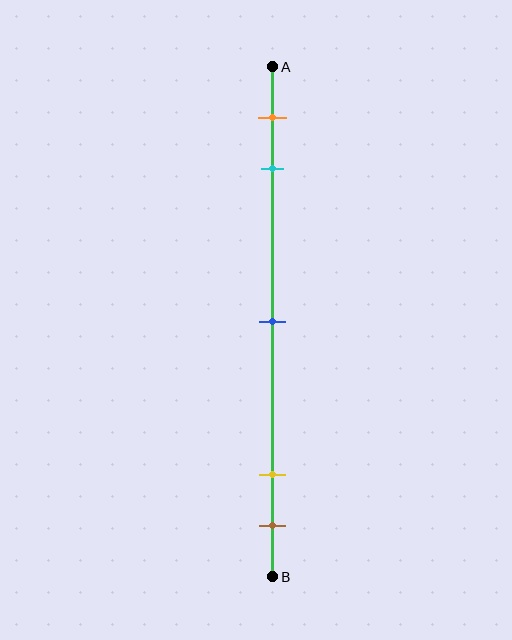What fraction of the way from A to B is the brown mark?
The brown mark is approximately 90% (0.9) of the way from A to B.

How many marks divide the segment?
There are 5 marks dividing the segment.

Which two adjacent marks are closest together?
The yellow and brown marks are the closest adjacent pair.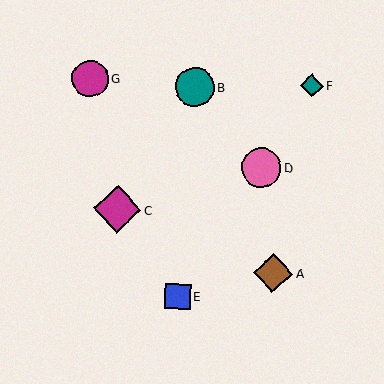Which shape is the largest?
The magenta diamond (labeled C) is the largest.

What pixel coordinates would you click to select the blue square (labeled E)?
Click at (178, 296) to select the blue square E.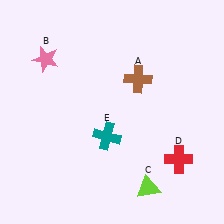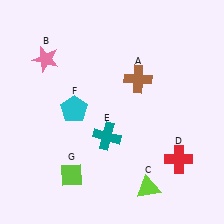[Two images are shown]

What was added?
A cyan pentagon (F), a lime diamond (G) were added in Image 2.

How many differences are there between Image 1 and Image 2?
There are 2 differences between the two images.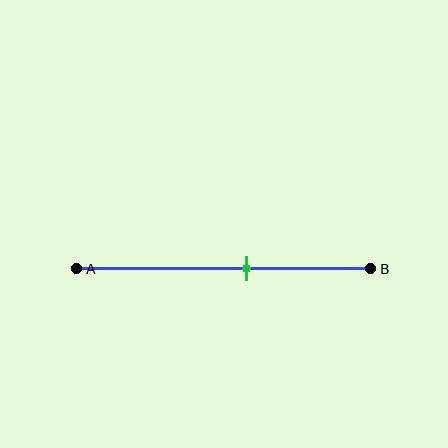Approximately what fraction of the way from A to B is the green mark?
The green mark is approximately 60% of the way from A to B.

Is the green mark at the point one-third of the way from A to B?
No, the mark is at about 60% from A, not at the 33% one-third point.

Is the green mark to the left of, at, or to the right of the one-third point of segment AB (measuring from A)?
The green mark is to the right of the one-third point of segment AB.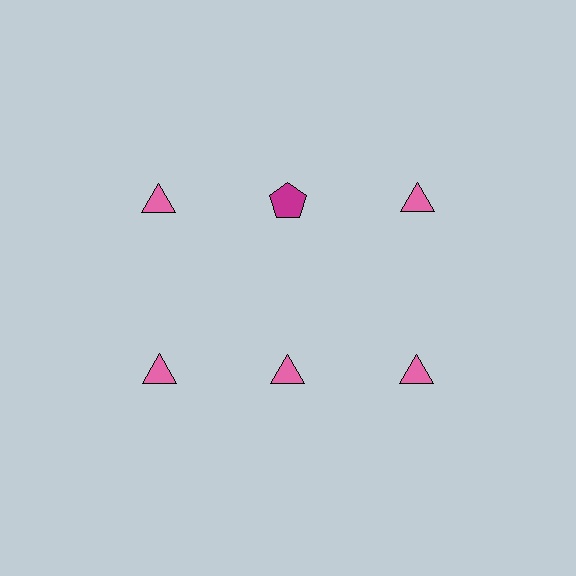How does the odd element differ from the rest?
It differs in both color (magenta instead of pink) and shape (pentagon instead of triangle).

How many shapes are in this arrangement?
There are 6 shapes arranged in a grid pattern.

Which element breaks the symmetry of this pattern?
The magenta pentagon in the top row, second from left column breaks the symmetry. All other shapes are pink triangles.